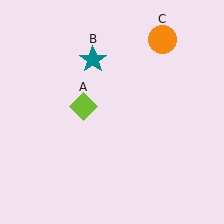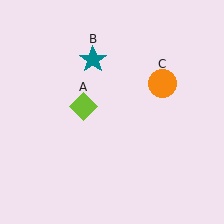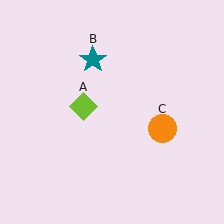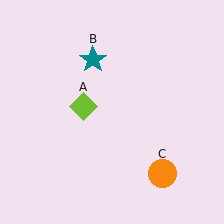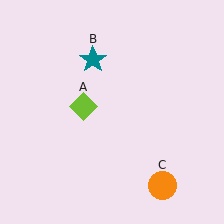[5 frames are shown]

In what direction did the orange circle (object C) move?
The orange circle (object C) moved down.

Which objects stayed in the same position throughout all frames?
Lime diamond (object A) and teal star (object B) remained stationary.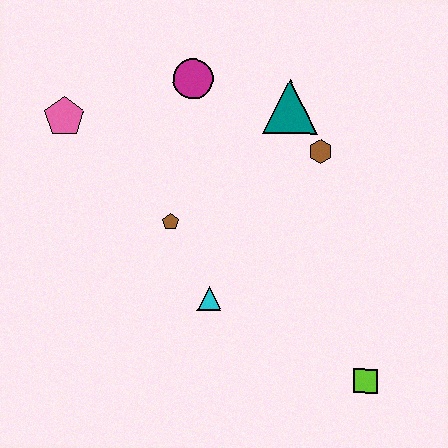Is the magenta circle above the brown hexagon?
Yes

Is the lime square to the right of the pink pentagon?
Yes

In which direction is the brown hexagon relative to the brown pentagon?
The brown hexagon is to the right of the brown pentagon.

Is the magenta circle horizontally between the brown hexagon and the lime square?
No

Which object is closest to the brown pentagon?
The cyan triangle is closest to the brown pentagon.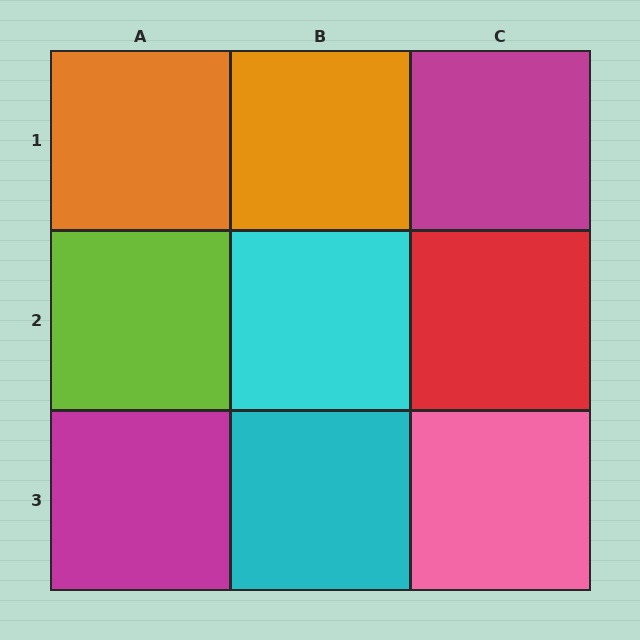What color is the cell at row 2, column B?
Cyan.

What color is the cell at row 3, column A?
Magenta.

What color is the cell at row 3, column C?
Pink.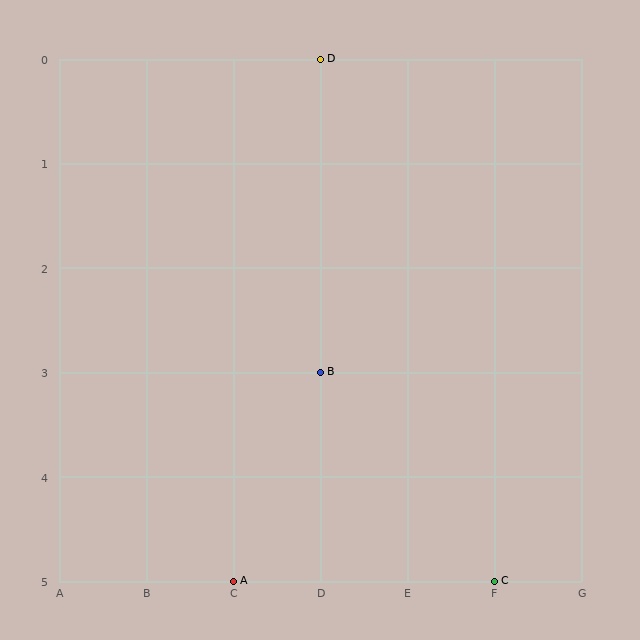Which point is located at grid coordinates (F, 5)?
Point C is at (F, 5).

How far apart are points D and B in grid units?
Points D and B are 3 rows apart.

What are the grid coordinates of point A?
Point A is at grid coordinates (C, 5).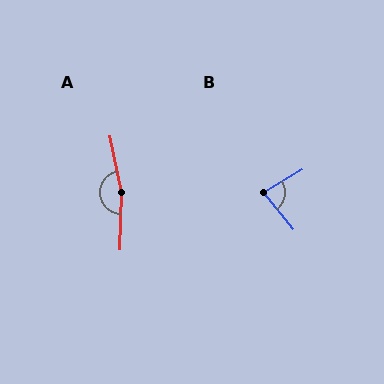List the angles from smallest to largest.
B (81°), A (167°).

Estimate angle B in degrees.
Approximately 81 degrees.